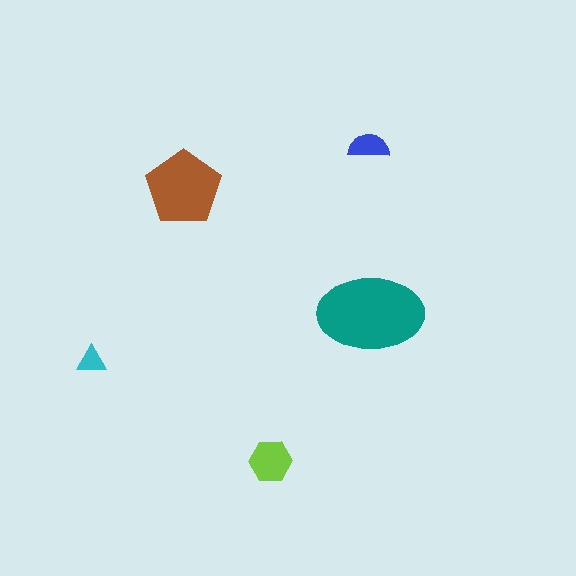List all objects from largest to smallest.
The teal ellipse, the brown pentagon, the lime hexagon, the blue semicircle, the cyan triangle.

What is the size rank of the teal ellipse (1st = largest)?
1st.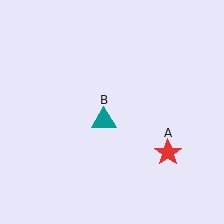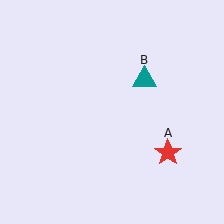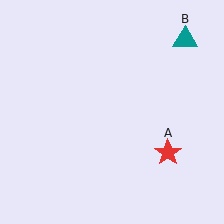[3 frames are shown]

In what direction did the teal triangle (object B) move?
The teal triangle (object B) moved up and to the right.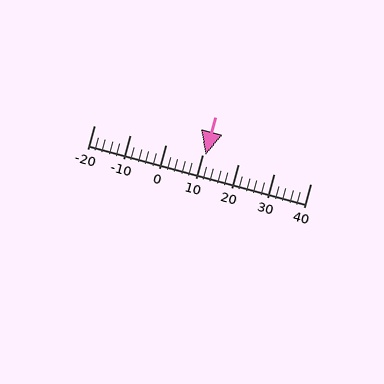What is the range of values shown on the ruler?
The ruler shows values from -20 to 40.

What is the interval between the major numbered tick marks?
The major tick marks are spaced 10 units apart.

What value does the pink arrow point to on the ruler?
The pink arrow points to approximately 11.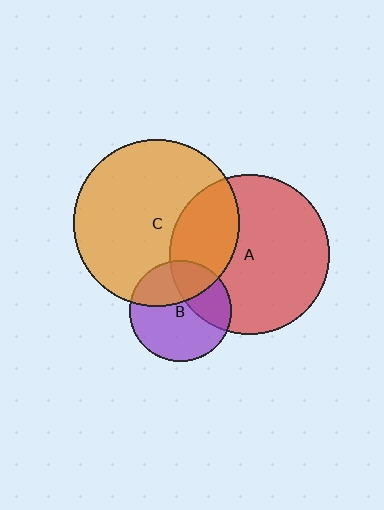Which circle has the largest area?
Circle C (orange).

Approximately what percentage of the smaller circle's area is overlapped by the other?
Approximately 30%.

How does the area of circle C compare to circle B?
Approximately 2.7 times.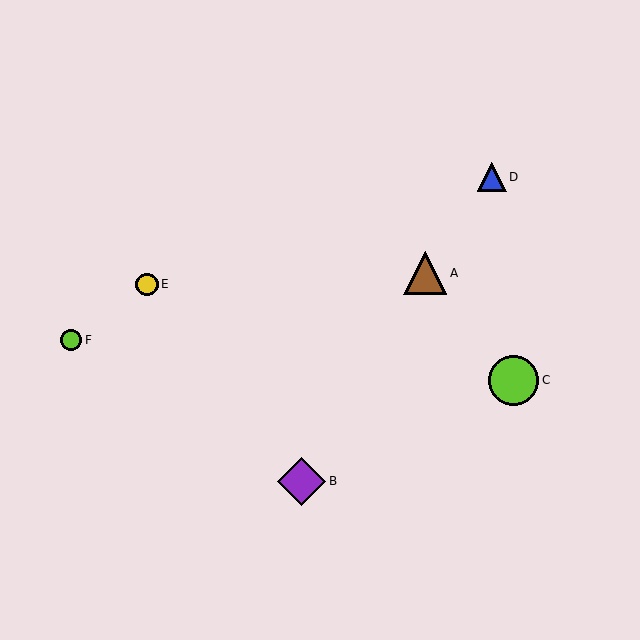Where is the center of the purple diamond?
The center of the purple diamond is at (302, 481).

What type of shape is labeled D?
Shape D is a blue triangle.